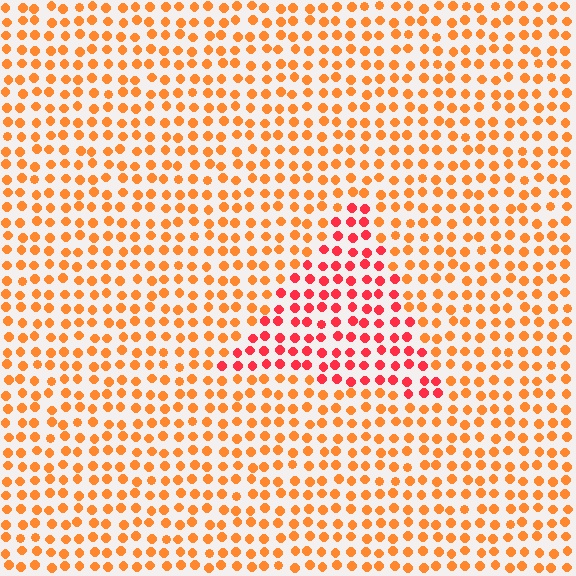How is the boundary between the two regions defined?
The boundary is defined purely by a slight shift in hue (about 33 degrees). Spacing, size, and orientation are identical on both sides.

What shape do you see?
I see a triangle.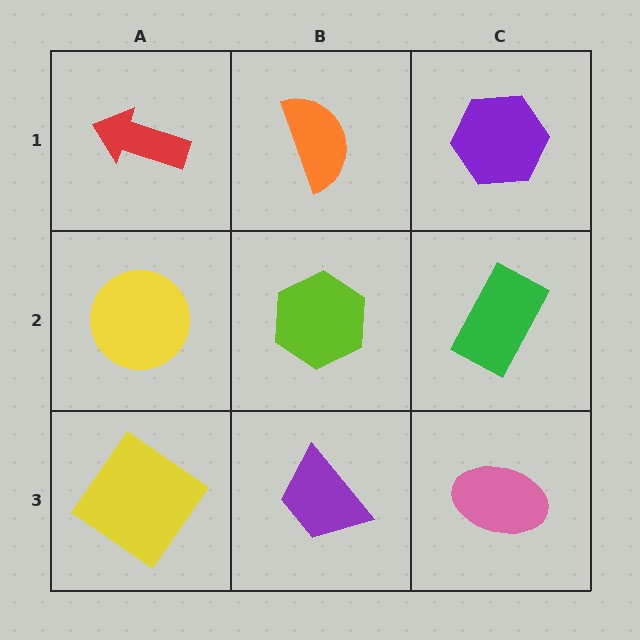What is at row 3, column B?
A purple trapezoid.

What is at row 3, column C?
A pink ellipse.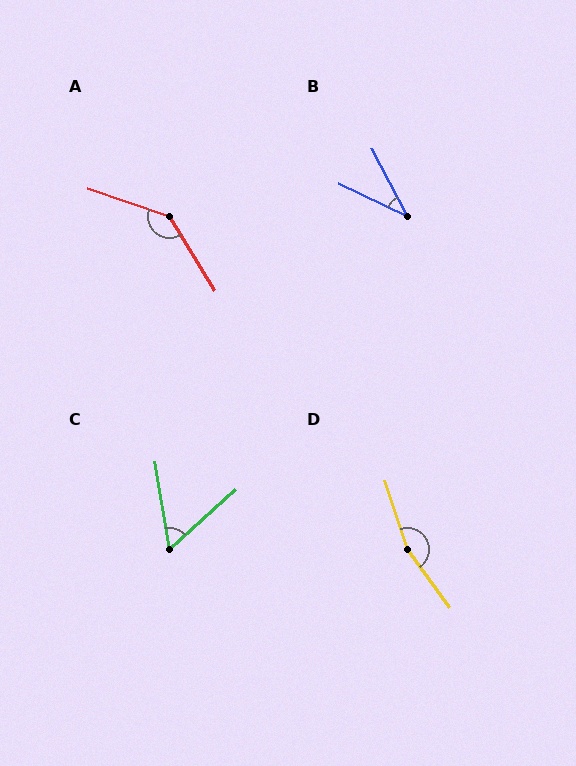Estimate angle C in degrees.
Approximately 57 degrees.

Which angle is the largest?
D, at approximately 162 degrees.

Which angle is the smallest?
B, at approximately 36 degrees.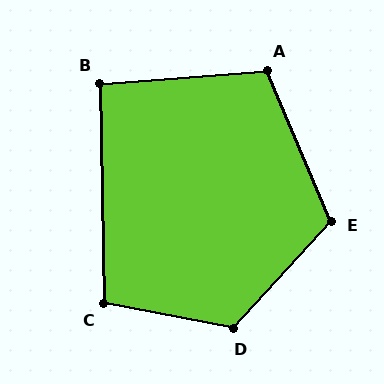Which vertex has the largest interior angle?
D, at approximately 122 degrees.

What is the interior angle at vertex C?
Approximately 102 degrees (obtuse).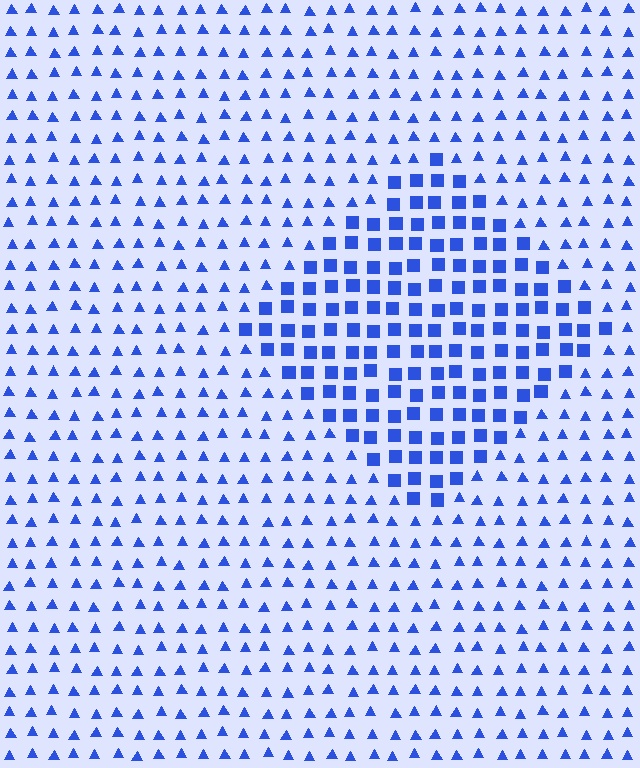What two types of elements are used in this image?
The image uses squares inside the diamond region and triangles outside it.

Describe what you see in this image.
The image is filled with small blue elements arranged in a uniform grid. A diamond-shaped region contains squares, while the surrounding area contains triangles. The boundary is defined purely by the change in element shape.